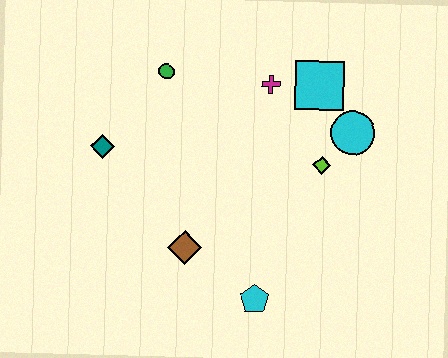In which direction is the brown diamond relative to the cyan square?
The brown diamond is below the cyan square.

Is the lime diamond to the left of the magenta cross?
No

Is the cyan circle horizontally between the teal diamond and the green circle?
No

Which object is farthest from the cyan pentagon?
The green circle is farthest from the cyan pentagon.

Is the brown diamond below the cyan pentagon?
No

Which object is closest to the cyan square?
The magenta cross is closest to the cyan square.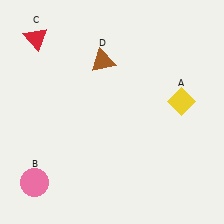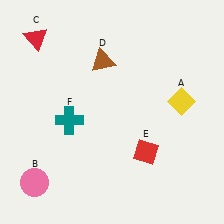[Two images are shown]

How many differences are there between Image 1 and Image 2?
There are 2 differences between the two images.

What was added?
A red diamond (E), a teal cross (F) were added in Image 2.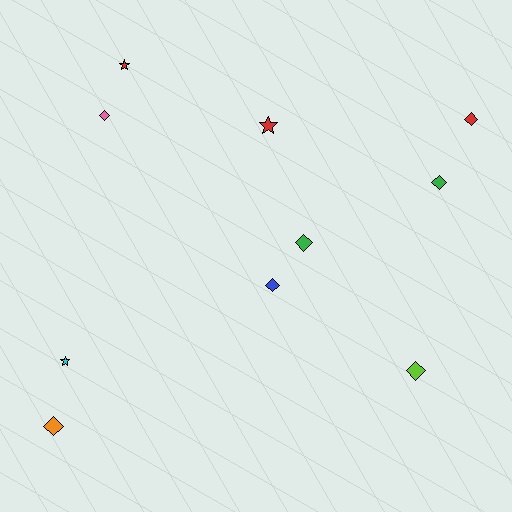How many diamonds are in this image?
There are 7 diamonds.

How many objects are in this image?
There are 10 objects.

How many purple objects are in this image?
There are no purple objects.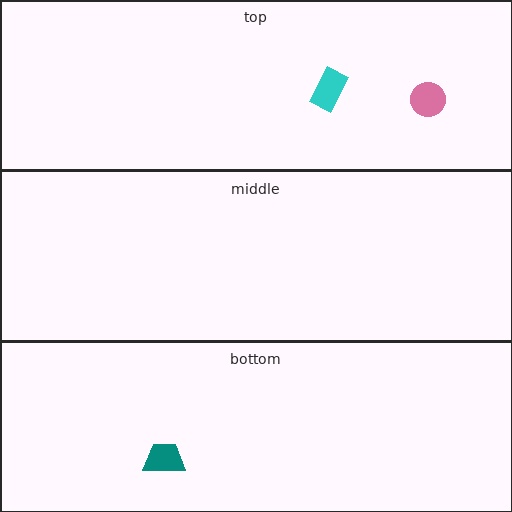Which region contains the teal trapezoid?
The bottom region.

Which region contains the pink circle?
The top region.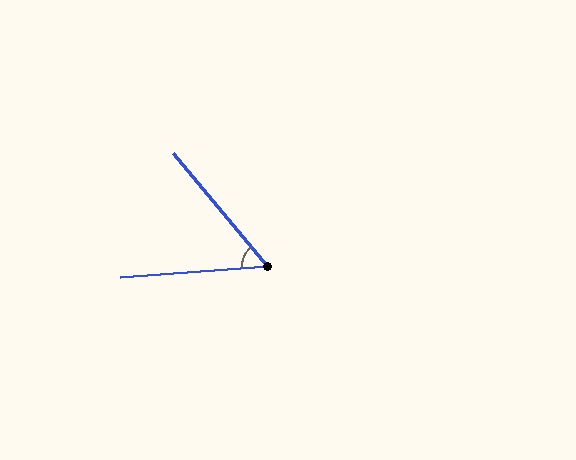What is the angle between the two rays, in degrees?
Approximately 54 degrees.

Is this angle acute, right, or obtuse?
It is acute.